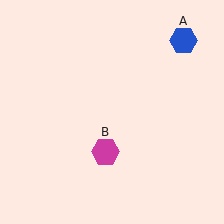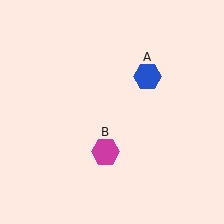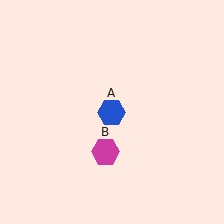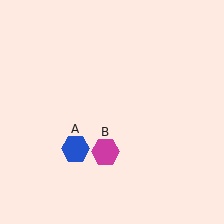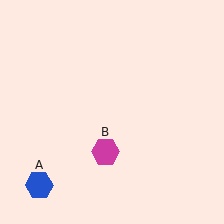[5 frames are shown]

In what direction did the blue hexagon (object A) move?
The blue hexagon (object A) moved down and to the left.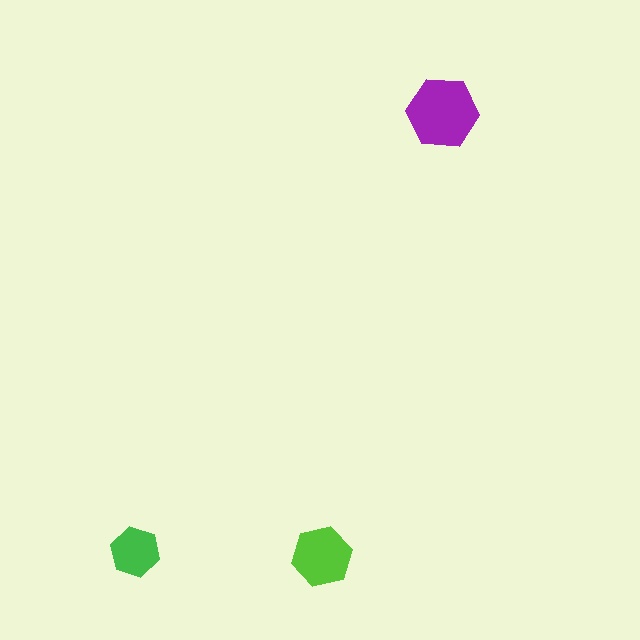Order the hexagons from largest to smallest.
the purple one, the lime one, the green one.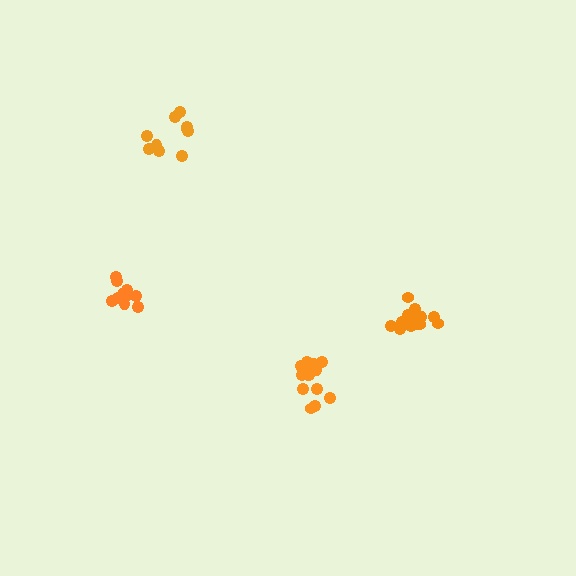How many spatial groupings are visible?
There are 4 spatial groupings.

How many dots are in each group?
Group 1: 15 dots, Group 2: 15 dots, Group 3: 12 dots, Group 4: 10 dots (52 total).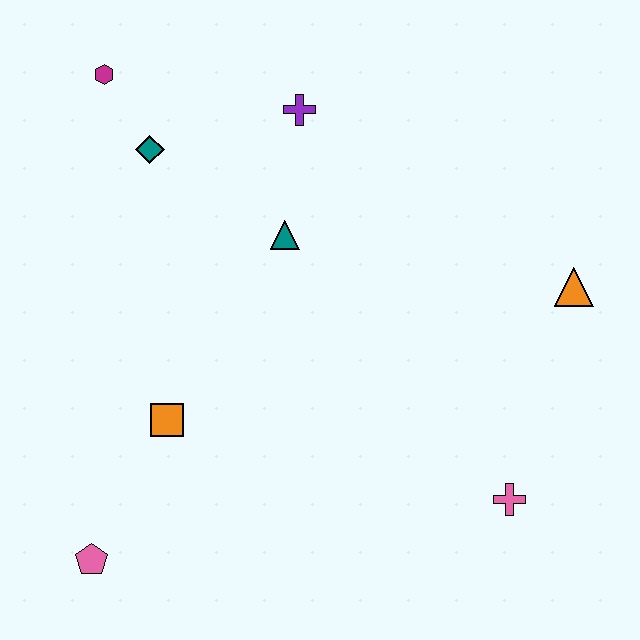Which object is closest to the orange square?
The pink pentagon is closest to the orange square.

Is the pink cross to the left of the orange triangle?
Yes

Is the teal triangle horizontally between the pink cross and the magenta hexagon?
Yes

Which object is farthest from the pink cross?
The magenta hexagon is farthest from the pink cross.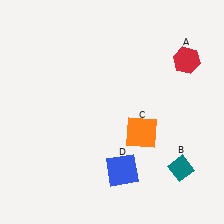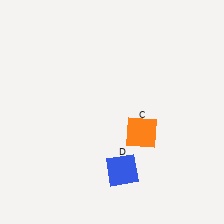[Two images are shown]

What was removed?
The teal diamond (B), the red hexagon (A) were removed in Image 2.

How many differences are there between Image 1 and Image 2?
There are 2 differences between the two images.